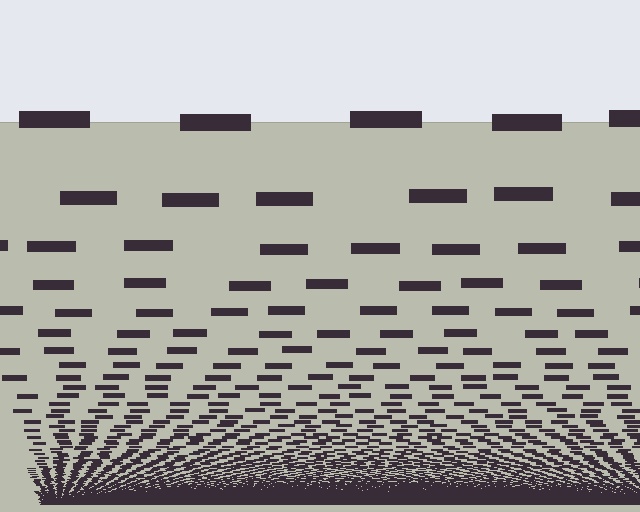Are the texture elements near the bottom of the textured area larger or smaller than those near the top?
Smaller. The gradient is inverted — elements near the bottom are smaller and denser.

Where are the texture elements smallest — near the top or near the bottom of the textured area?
Near the bottom.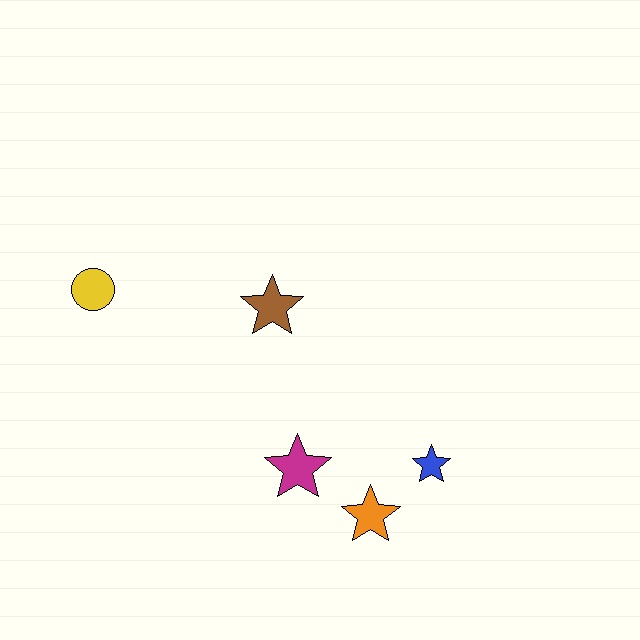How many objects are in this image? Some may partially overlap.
There are 5 objects.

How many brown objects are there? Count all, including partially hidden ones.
There is 1 brown object.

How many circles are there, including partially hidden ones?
There is 1 circle.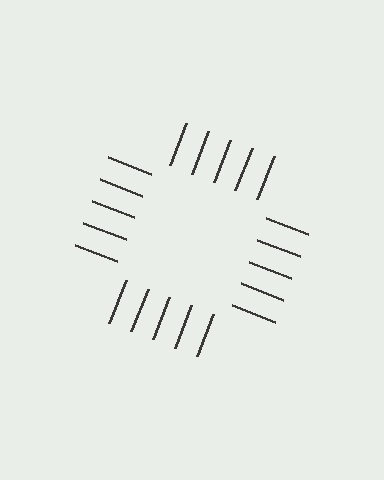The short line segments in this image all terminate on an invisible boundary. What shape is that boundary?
An illusory square — the line segments terminate on its edges but no continuous stroke is drawn.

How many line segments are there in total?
20 — 5 along each of the 4 edges.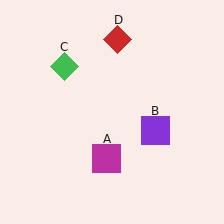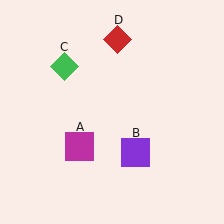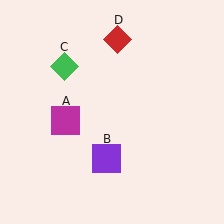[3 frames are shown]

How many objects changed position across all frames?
2 objects changed position: magenta square (object A), purple square (object B).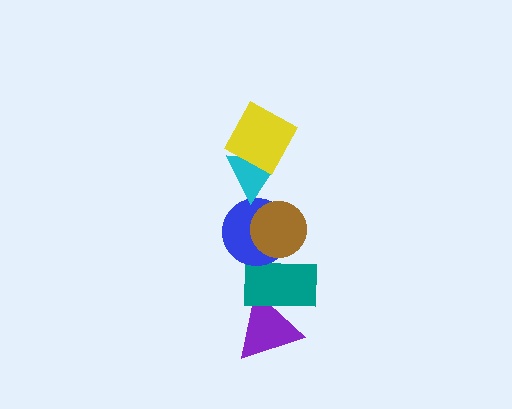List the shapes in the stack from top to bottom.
From top to bottom: the yellow square, the cyan triangle, the brown circle, the blue circle, the teal rectangle, the purple triangle.